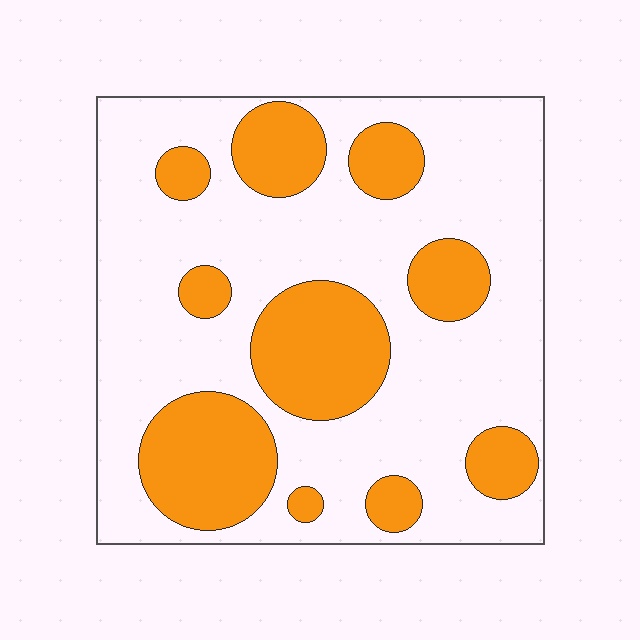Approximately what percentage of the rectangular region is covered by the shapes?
Approximately 30%.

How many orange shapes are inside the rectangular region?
10.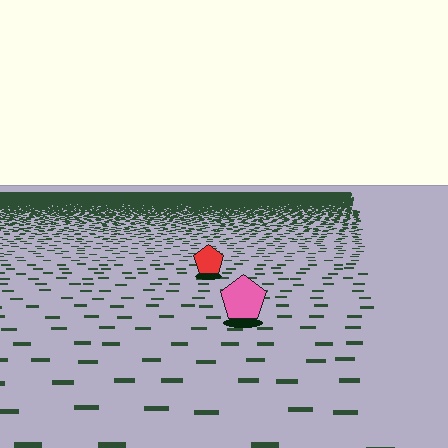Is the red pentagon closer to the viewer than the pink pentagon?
No. The pink pentagon is closer — you can tell from the texture gradient: the ground texture is coarser near it.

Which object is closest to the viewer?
The pink pentagon is closest. The texture marks near it are larger and more spread out.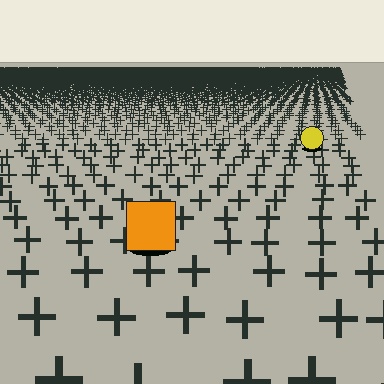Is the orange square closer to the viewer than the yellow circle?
Yes. The orange square is closer — you can tell from the texture gradient: the ground texture is coarser near it.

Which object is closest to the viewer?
The orange square is closest. The texture marks near it are larger and more spread out.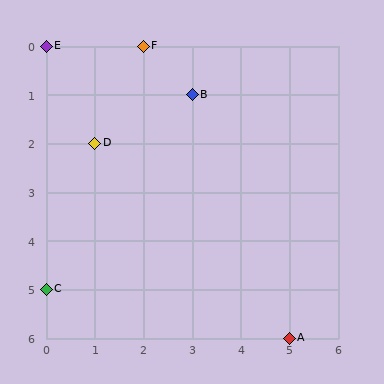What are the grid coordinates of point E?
Point E is at grid coordinates (0, 0).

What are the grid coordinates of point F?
Point F is at grid coordinates (2, 0).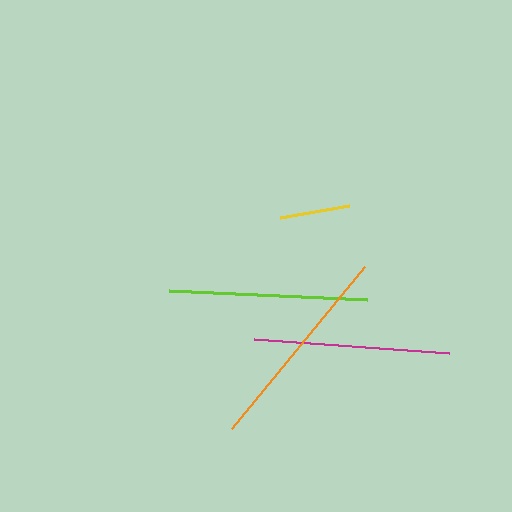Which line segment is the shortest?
The yellow line is the shortest at approximately 70 pixels.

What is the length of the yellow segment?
The yellow segment is approximately 70 pixels long.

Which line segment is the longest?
The orange line is the longest at approximately 210 pixels.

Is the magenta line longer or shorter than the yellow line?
The magenta line is longer than the yellow line.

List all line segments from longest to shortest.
From longest to shortest: orange, lime, magenta, yellow.